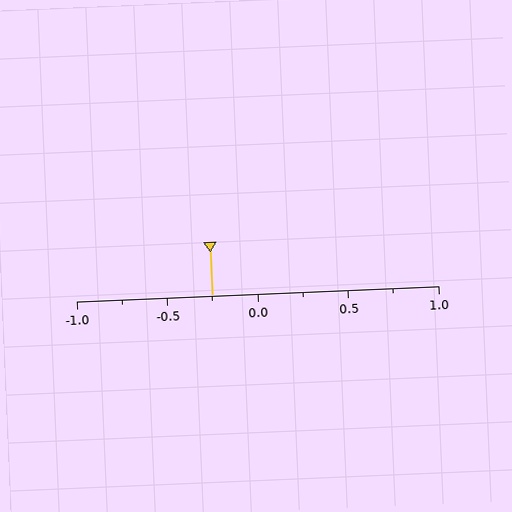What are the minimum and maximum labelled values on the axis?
The axis runs from -1.0 to 1.0.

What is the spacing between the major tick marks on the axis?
The major ticks are spaced 0.5 apart.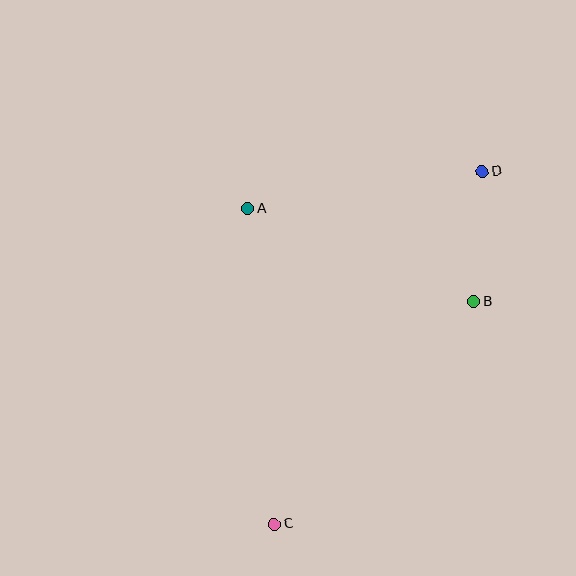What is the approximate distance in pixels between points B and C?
The distance between B and C is approximately 299 pixels.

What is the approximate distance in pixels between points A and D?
The distance between A and D is approximately 237 pixels.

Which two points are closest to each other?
Points B and D are closest to each other.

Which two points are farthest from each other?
Points C and D are farthest from each other.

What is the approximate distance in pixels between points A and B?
The distance between A and B is approximately 245 pixels.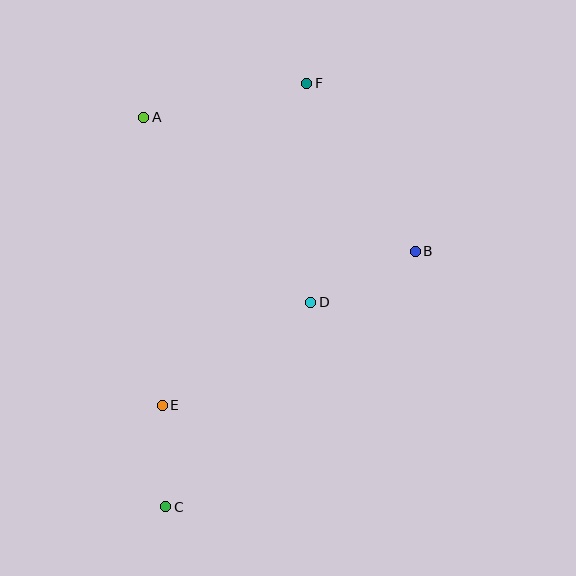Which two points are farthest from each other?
Points C and F are farthest from each other.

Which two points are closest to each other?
Points C and E are closest to each other.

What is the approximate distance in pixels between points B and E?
The distance between B and E is approximately 296 pixels.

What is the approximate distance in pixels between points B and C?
The distance between B and C is approximately 357 pixels.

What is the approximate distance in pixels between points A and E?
The distance between A and E is approximately 289 pixels.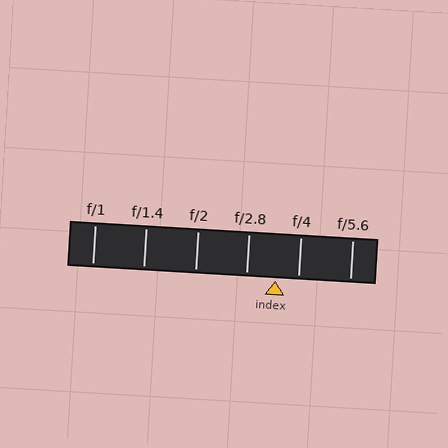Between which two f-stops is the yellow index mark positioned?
The index mark is between f/2.8 and f/4.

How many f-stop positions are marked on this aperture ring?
There are 6 f-stop positions marked.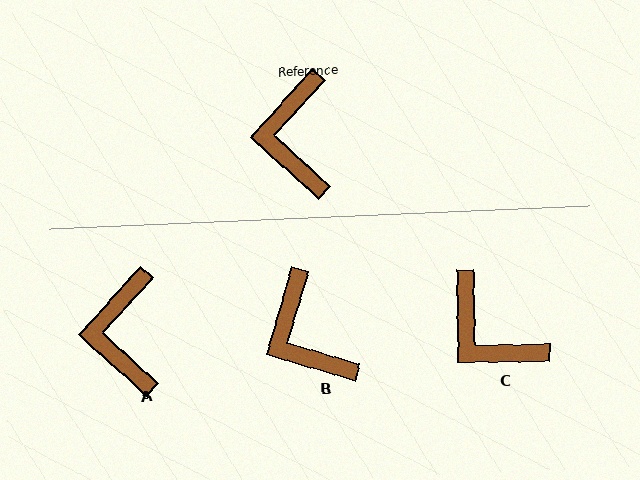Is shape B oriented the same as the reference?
No, it is off by about 26 degrees.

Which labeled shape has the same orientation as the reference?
A.